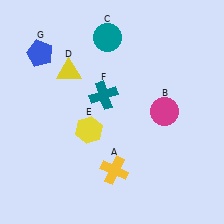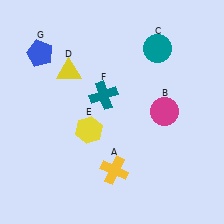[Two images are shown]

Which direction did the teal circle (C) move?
The teal circle (C) moved right.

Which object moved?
The teal circle (C) moved right.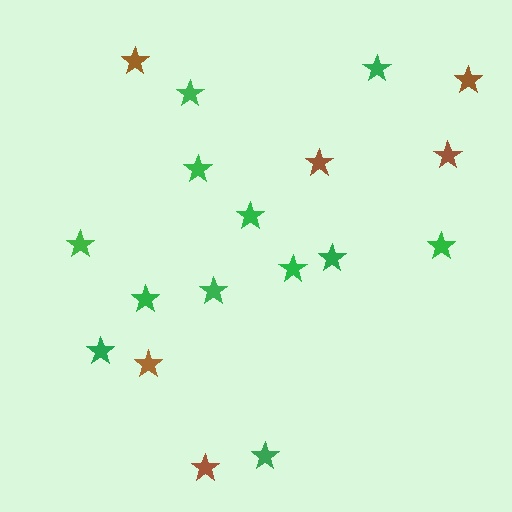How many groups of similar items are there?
There are 2 groups: one group of green stars (12) and one group of brown stars (6).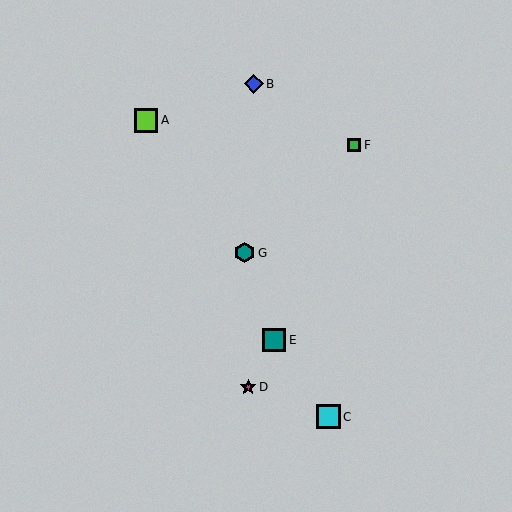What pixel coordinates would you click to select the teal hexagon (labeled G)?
Click at (245, 253) to select the teal hexagon G.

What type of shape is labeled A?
Shape A is a lime square.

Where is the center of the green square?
The center of the green square is at (354, 145).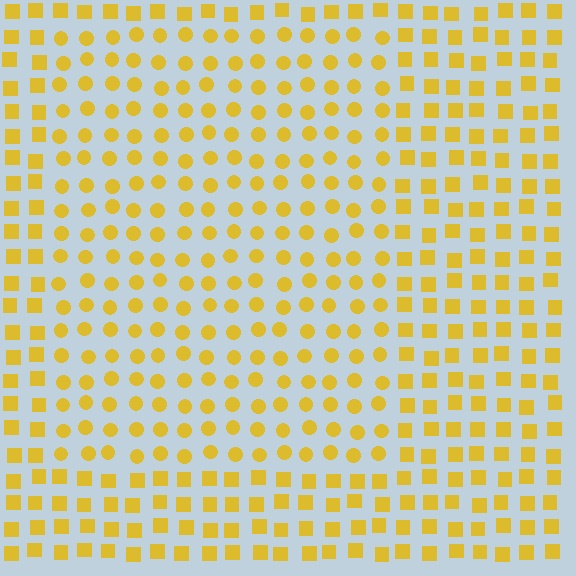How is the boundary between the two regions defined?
The boundary is defined by a change in element shape: circles inside vs. squares outside. All elements share the same color and spacing.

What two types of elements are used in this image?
The image uses circles inside the rectangle region and squares outside it.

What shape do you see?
I see a rectangle.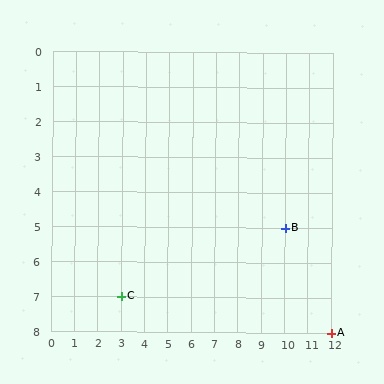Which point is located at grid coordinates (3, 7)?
Point C is at (3, 7).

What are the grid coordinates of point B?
Point B is at grid coordinates (10, 5).